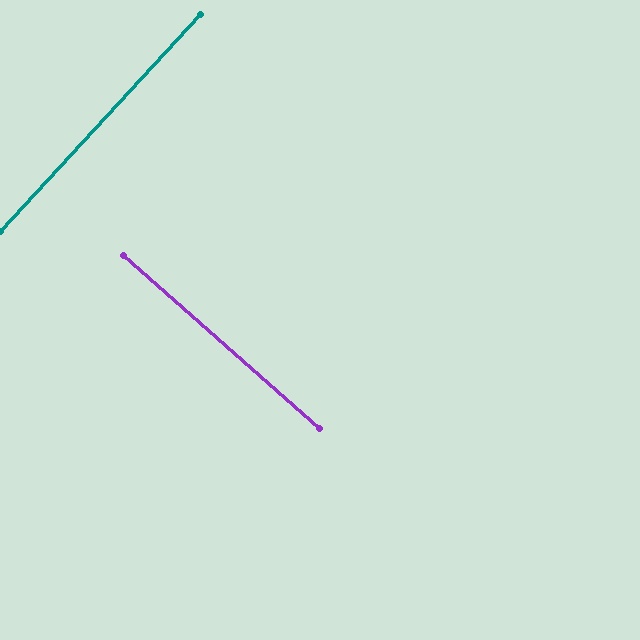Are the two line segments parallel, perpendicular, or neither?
Perpendicular — they meet at approximately 89°.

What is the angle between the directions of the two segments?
Approximately 89 degrees.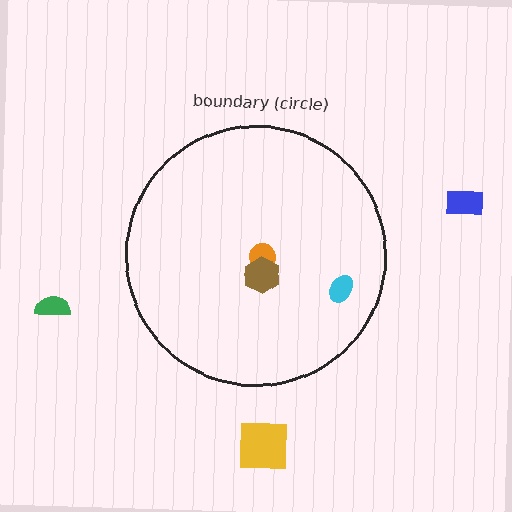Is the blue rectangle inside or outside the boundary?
Outside.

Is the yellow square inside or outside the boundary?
Outside.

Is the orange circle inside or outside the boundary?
Inside.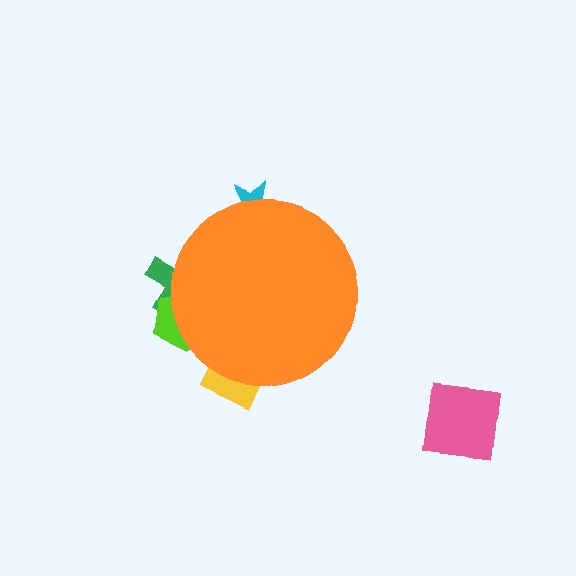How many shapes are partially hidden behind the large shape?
4 shapes are partially hidden.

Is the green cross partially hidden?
Yes, the green cross is partially hidden behind the orange circle.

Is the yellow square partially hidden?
Yes, the yellow square is partially hidden behind the orange circle.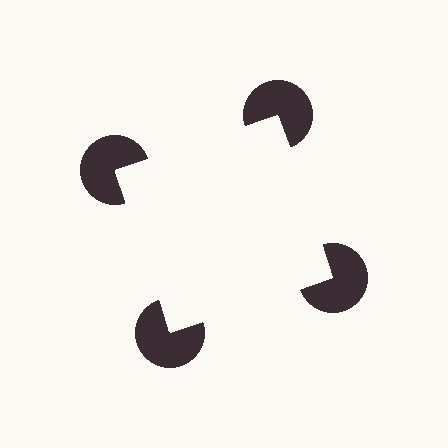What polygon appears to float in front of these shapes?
An illusory square — its edges are inferred from the aligned wedge cuts in the pac-man discs, not physically drawn.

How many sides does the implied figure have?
4 sides.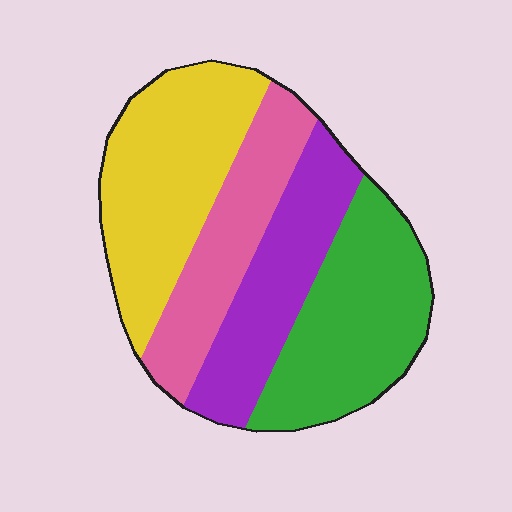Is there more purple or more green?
Green.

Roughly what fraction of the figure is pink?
Pink covers about 20% of the figure.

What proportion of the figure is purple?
Purple covers around 20% of the figure.